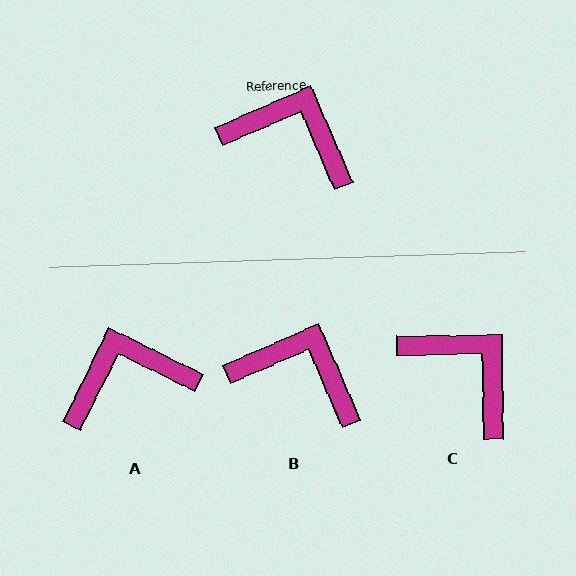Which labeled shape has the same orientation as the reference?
B.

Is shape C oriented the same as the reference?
No, it is off by about 23 degrees.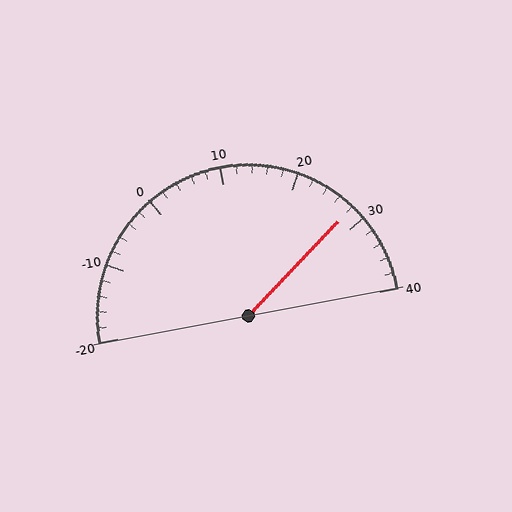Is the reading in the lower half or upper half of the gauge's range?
The reading is in the upper half of the range (-20 to 40).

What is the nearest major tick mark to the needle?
The nearest major tick mark is 30.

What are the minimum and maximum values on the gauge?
The gauge ranges from -20 to 40.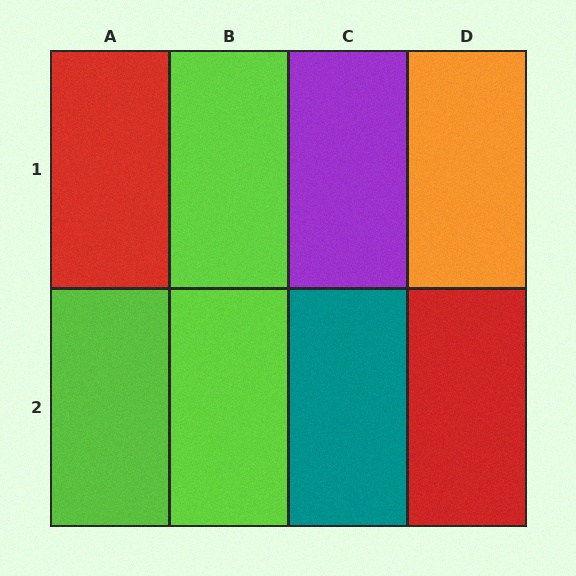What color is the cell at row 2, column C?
Teal.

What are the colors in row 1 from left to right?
Red, lime, purple, orange.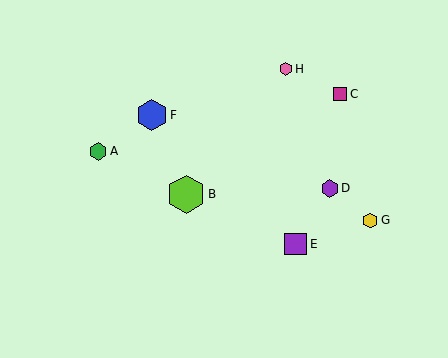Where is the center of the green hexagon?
The center of the green hexagon is at (98, 151).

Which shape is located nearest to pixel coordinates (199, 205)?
The lime hexagon (labeled B) at (186, 194) is nearest to that location.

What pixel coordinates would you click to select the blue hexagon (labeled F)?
Click at (152, 115) to select the blue hexagon F.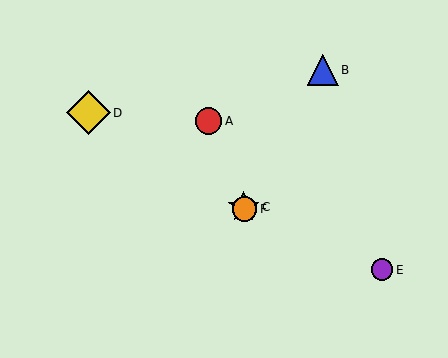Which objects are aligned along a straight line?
Objects A, C, F are aligned along a straight line.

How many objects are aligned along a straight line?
3 objects (A, C, F) are aligned along a straight line.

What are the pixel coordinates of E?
Object E is at (382, 270).